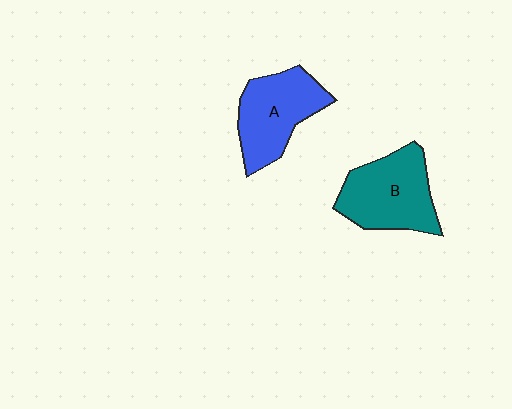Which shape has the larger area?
Shape B (teal).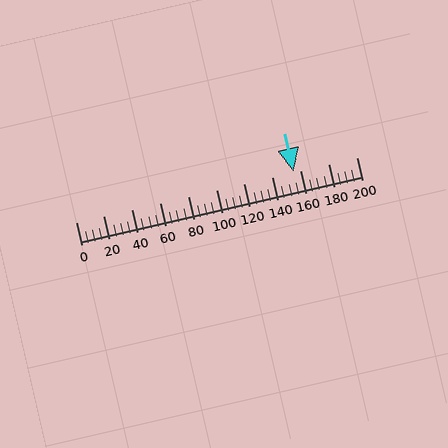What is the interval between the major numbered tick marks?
The major tick marks are spaced 20 units apart.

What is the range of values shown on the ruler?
The ruler shows values from 0 to 200.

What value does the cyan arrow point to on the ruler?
The cyan arrow points to approximately 155.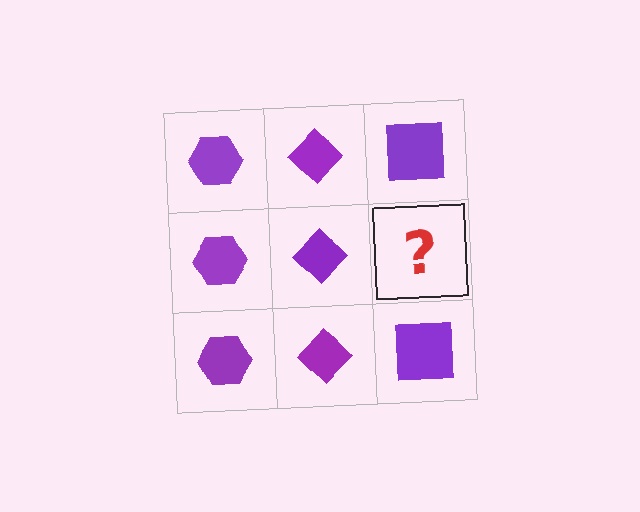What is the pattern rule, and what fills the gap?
The rule is that each column has a consistent shape. The gap should be filled with a purple square.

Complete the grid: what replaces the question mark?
The question mark should be replaced with a purple square.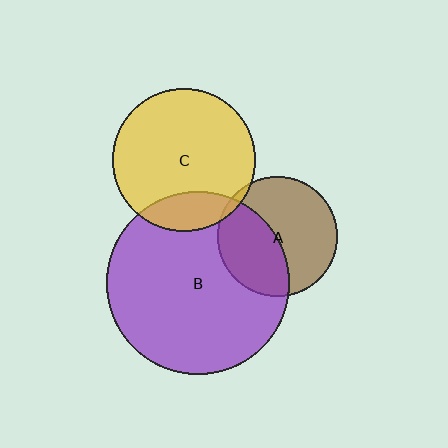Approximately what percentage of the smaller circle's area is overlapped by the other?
Approximately 20%.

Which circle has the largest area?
Circle B (purple).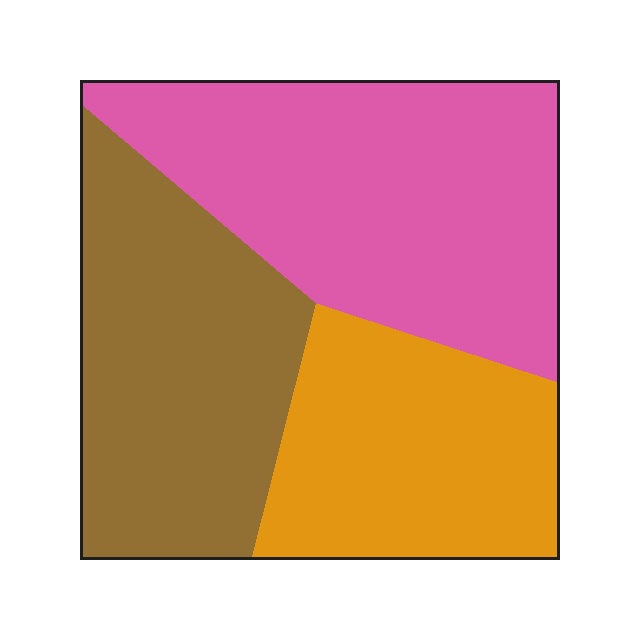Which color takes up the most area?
Pink, at roughly 40%.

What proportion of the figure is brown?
Brown takes up between a sixth and a third of the figure.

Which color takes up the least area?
Orange, at roughly 25%.